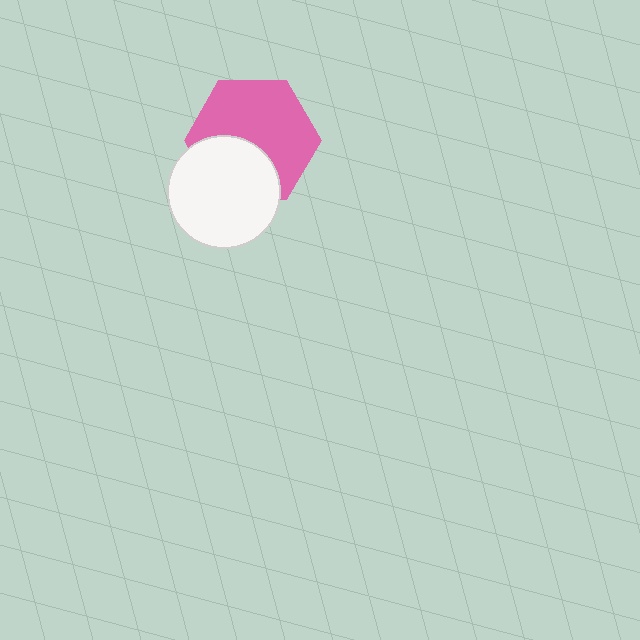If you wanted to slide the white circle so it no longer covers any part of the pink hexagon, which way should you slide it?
Slide it down — that is the most direct way to separate the two shapes.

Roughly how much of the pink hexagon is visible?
About half of it is visible (roughly 65%).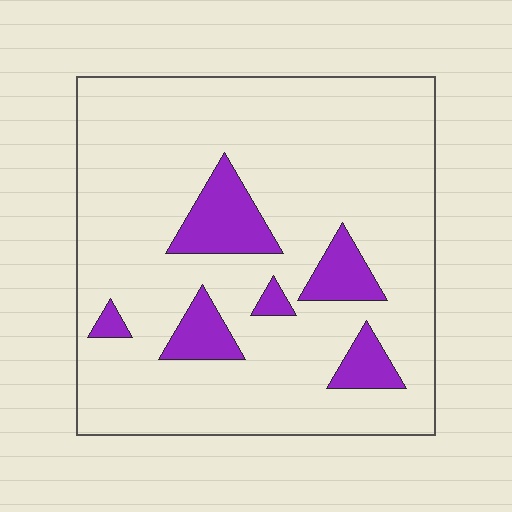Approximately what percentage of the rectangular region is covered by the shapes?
Approximately 15%.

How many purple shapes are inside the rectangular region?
6.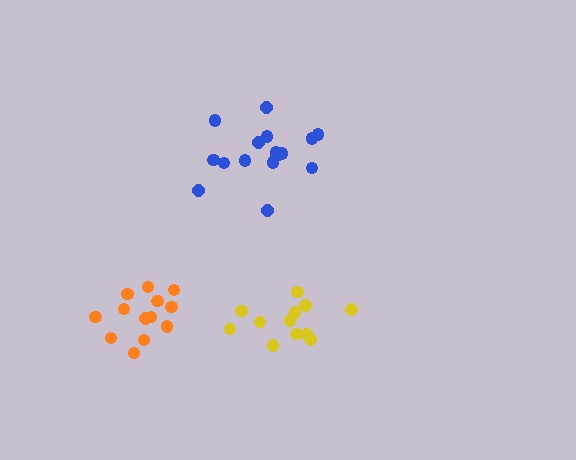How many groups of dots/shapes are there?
There are 3 groups.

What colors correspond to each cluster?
The clusters are colored: orange, blue, yellow.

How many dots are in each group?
Group 1: 13 dots, Group 2: 16 dots, Group 3: 12 dots (41 total).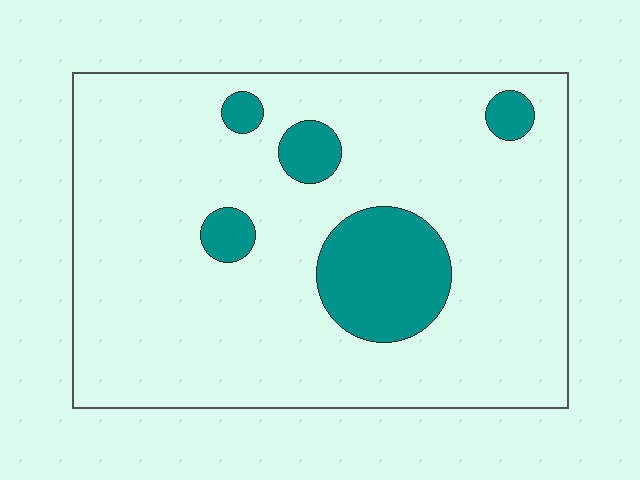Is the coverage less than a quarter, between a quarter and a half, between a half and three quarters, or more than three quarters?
Less than a quarter.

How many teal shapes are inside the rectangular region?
5.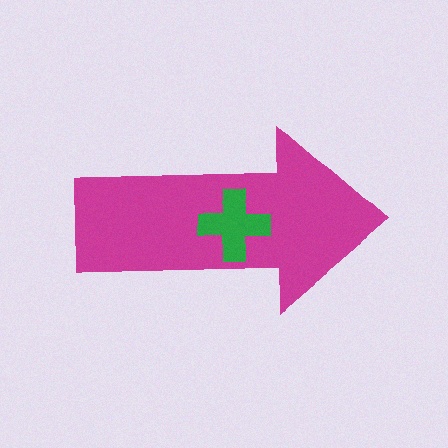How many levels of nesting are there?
2.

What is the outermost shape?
The magenta arrow.